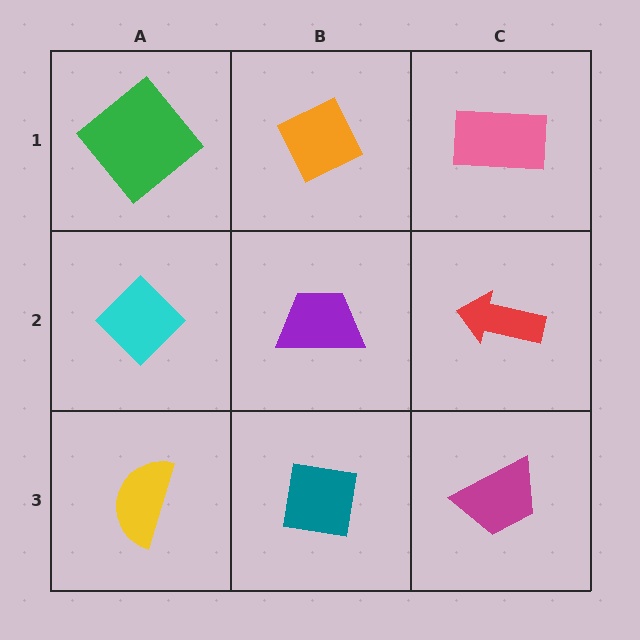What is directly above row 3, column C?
A red arrow.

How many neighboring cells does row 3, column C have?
2.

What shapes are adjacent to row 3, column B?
A purple trapezoid (row 2, column B), a yellow semicircle (row 3, column A), a magenta trapezoid (row 3, column C).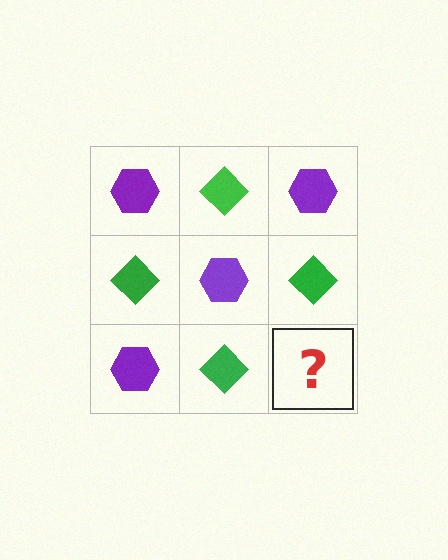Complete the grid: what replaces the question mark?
The question mark should be replaced with a purple hexagon.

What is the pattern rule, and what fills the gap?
The rule is that it alternates purple hexagon and green diamond in a checkerboard pattern. The gap should be filled with a purple hexagon.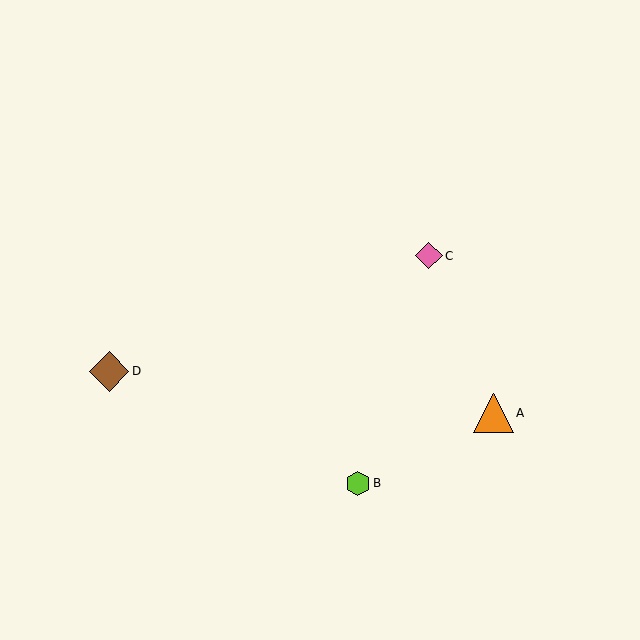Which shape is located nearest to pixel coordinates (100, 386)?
The brown diamond (labeled D) at (109, 371) is nearest to that location.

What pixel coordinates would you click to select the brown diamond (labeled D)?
Click at (109, 371) to select the brown diamond D.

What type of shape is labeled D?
Shape D is a brown diamond.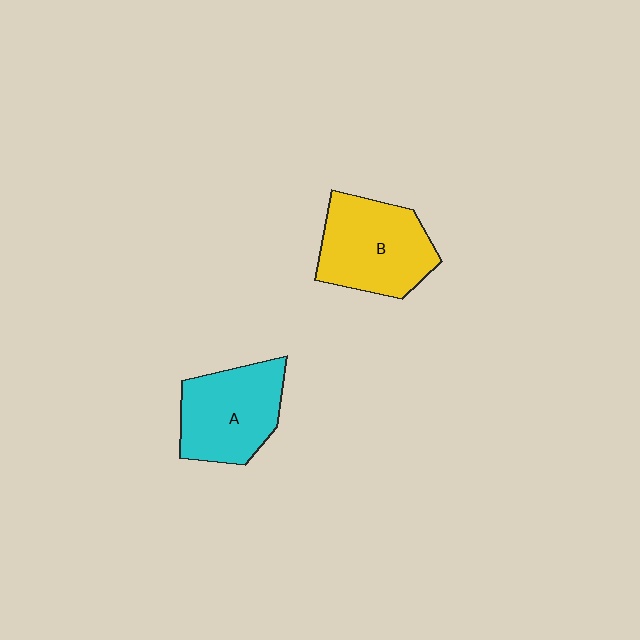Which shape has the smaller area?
Shape A (cyan).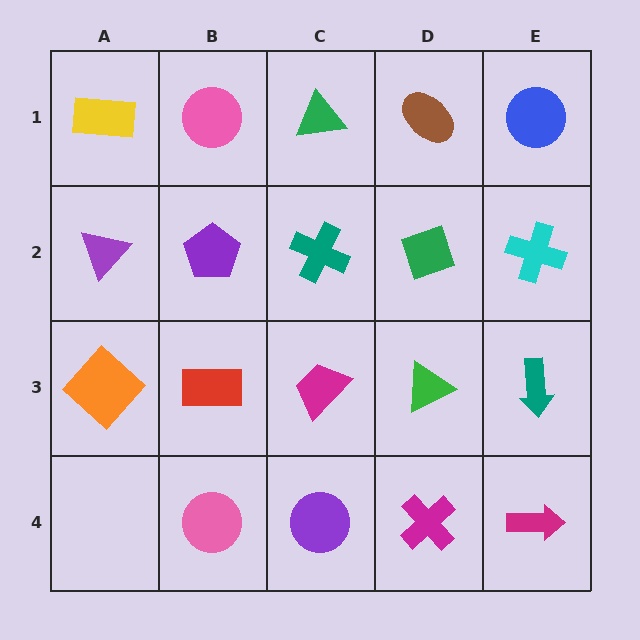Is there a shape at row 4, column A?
No, that cell is empty.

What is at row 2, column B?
A purple pentagon.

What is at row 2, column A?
A purple triangle.